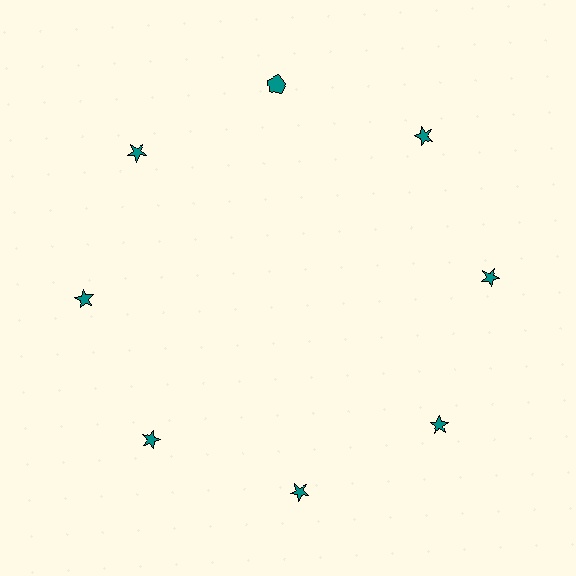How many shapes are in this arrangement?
There are 8 shapes arranged in a ring pattern.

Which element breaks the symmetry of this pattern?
The teal pentagon at roughly the 12 o'clock position breaks the symmetry. All other shapes are teal stars.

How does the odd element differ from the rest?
It has a different shape: pentagon instead of star.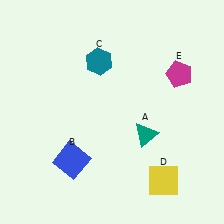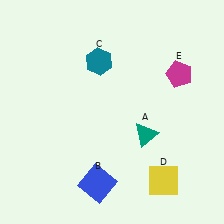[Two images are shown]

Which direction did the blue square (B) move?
The blue square (B) moved right.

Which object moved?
The blue square (B) moved right.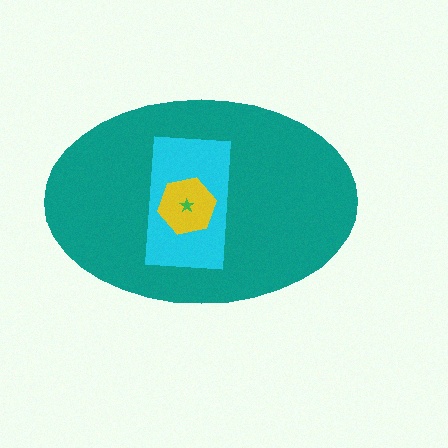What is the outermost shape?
The teal ellipse.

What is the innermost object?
The green star.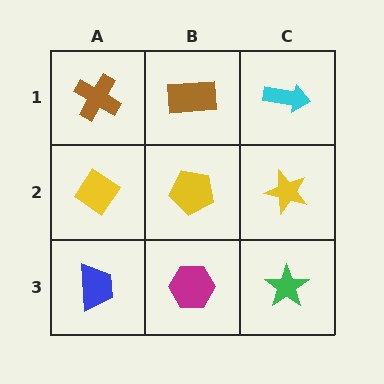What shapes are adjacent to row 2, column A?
A brown cross (row 1, column A), a blue trapezoid (row 3, column A), a yellow pentagon (row 2, column B).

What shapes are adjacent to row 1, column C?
A yellow star (row 2, column C), a brown rectangle (row 1, column B).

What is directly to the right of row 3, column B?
A green star.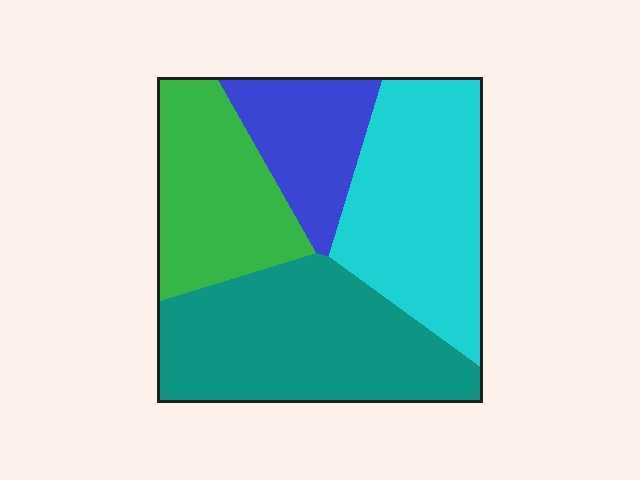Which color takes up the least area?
Blue, at roughly 15%.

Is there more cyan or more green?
Cyan.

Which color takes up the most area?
Teal, at roughly 35%.